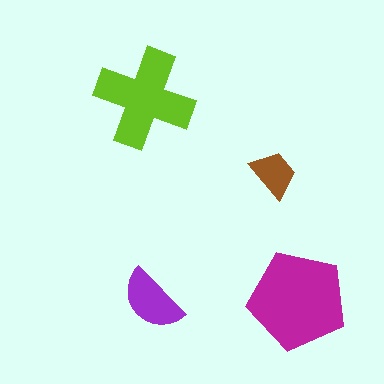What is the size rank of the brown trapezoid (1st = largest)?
4th.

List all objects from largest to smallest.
The magenta pentagon, the lime cross, the purple semicircle, the brown trapezoid.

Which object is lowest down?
The purple semicircle is bottommost.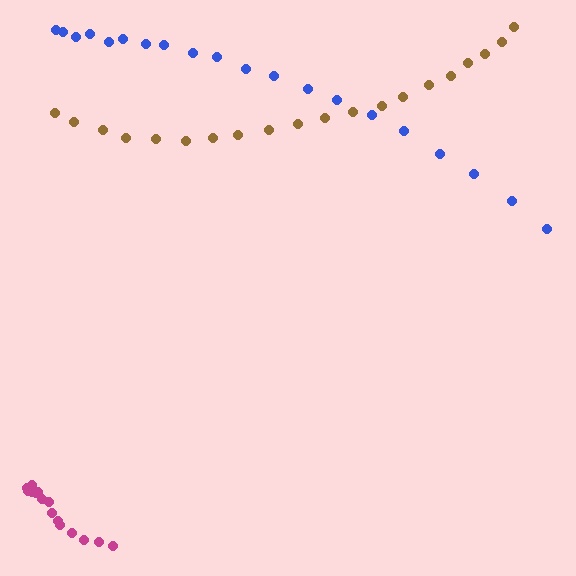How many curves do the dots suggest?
There are 3 distinct paths.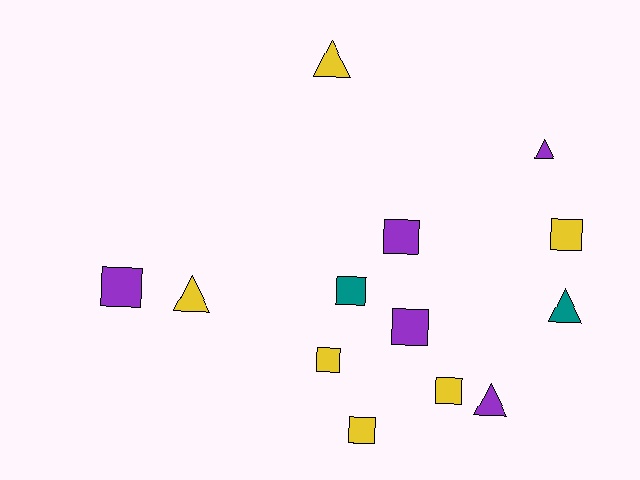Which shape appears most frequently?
Square, with 8 objects.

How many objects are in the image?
There are 13 objects.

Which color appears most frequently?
Yellow, with 6 objects.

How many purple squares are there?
There are 3 purple squares.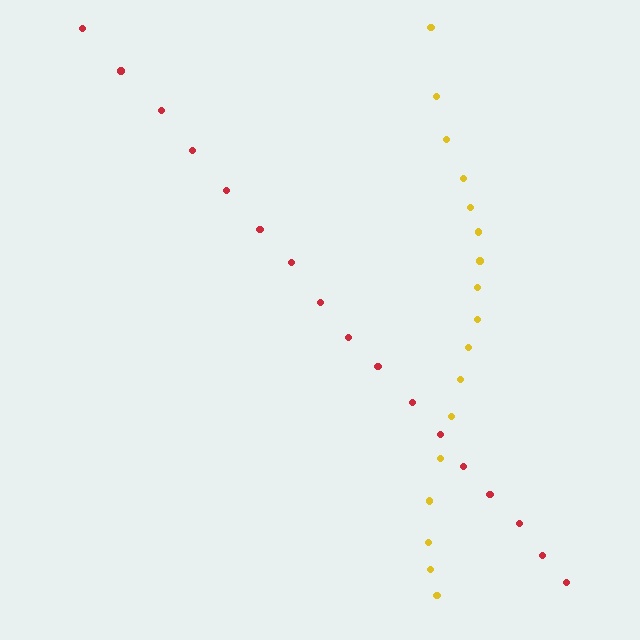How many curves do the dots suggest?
There are 2 distinct paths.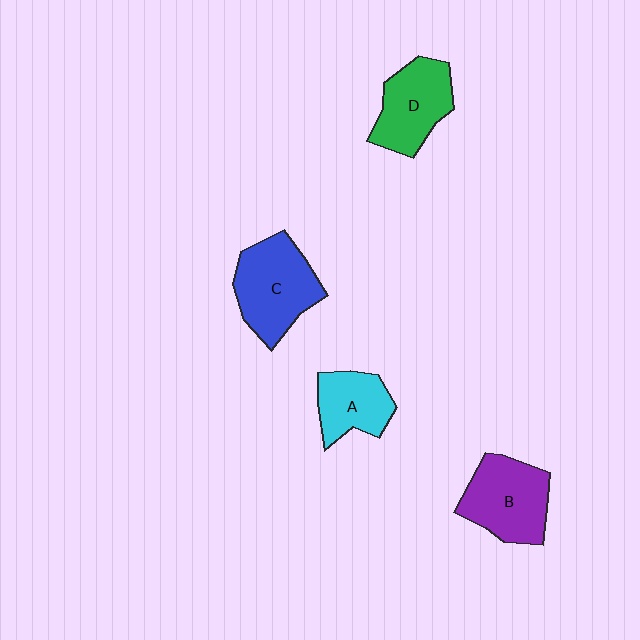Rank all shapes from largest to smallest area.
From largest to smallest: C (blue), B (purple), D (green), A (cyan).